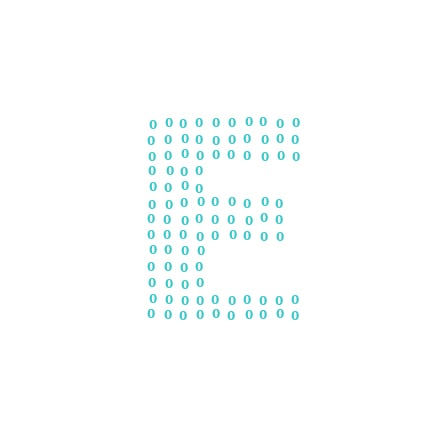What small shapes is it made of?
It is made of small digit 0's.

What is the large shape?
The large shape is the letter E.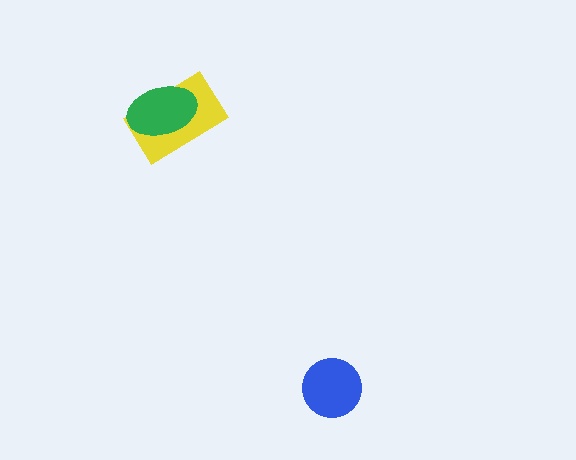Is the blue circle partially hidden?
No, no other shape covers it.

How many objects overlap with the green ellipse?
1 object overlaps with the green ellipse.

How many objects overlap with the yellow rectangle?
1 object overlaps with the yellow rectangle.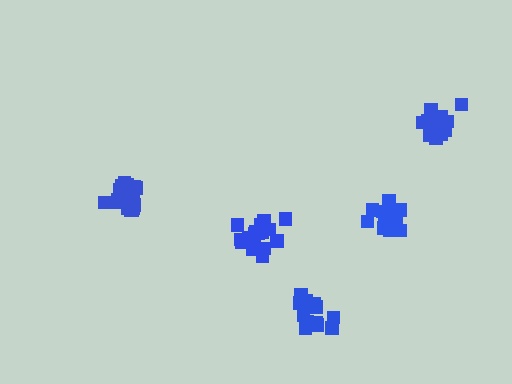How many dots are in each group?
Group 1: 16 dots, Group 2: 18 dots, Group 3: 14 dots, Group 4: 14 dots, Group 5: 19 dots (81 total).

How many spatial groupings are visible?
There are 5 spatial groupings.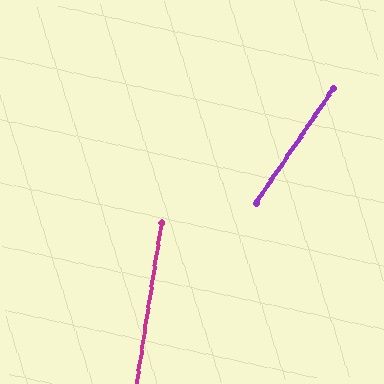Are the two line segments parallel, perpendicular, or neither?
Neither parallel nor perpendicular — they differ by about 25°.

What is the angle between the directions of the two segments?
Approximately 25 degrees.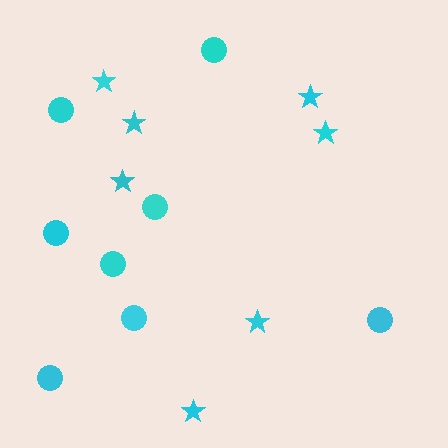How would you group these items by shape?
There are 2 groups: one group of stars (7) and one group of circles (8).